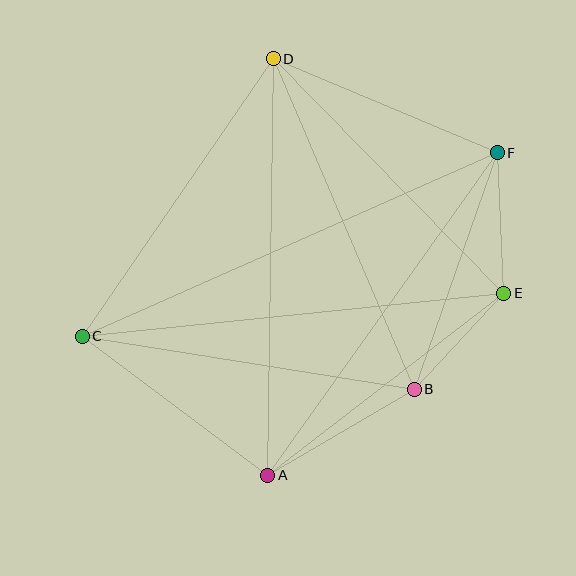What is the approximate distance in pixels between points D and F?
The distance between D and F is approximately 243 pixels.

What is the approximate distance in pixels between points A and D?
The distance between A and D is approximately 417 pixels.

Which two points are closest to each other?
Points B and E are closest to each other.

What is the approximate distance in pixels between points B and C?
The distance between B and C is approximately 336 pixels.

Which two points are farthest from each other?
Points C and F are farthest from each other.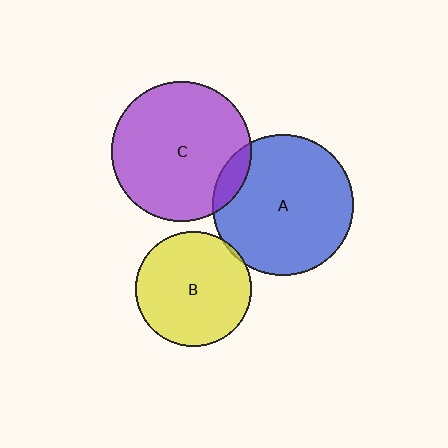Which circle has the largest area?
Circle A (blue).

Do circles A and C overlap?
Yes.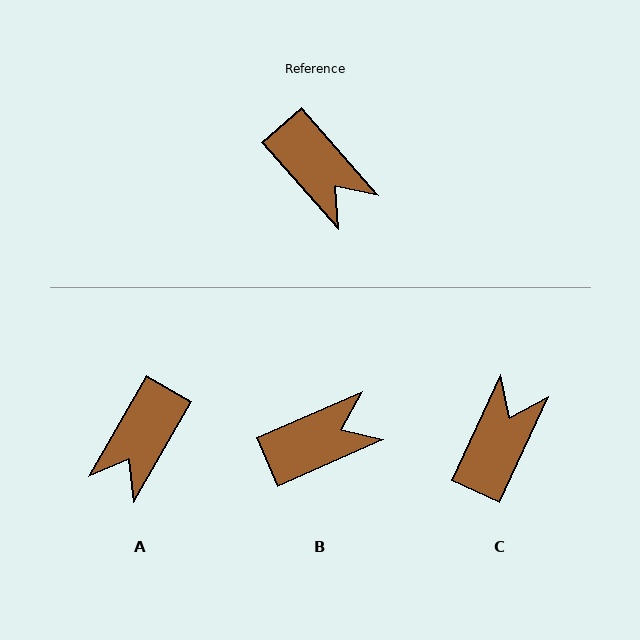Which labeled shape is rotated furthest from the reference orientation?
C, about 114 degrees away.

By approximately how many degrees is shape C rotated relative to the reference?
Approximately 114 degrees counter-clockwise.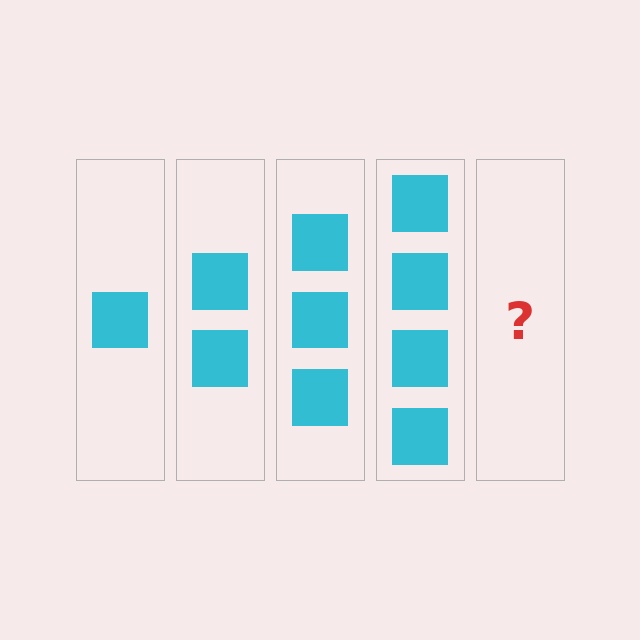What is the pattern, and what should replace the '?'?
The pattern is that each step adds one more square. The '?' should be 5 squares.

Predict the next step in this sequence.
The next step is 5 squares.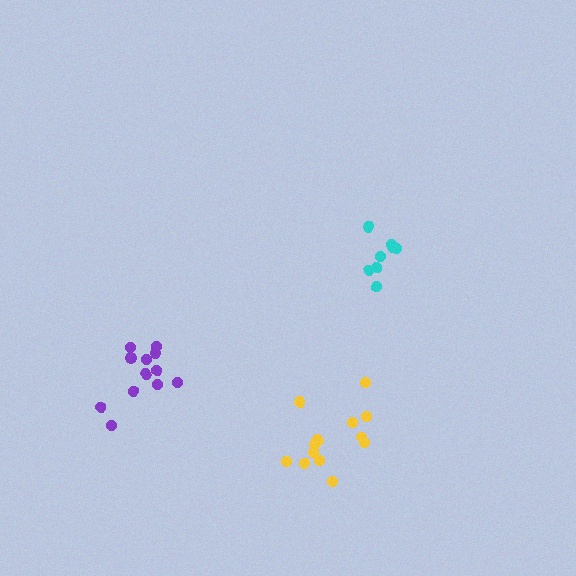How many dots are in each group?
Group 1: 8 dots, Group 2: 14 dots, Group 3: 12 dots (34 total).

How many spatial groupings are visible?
There are 3 spatial groupings.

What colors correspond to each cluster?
The clusters are colored: cyan, yellow, purple.